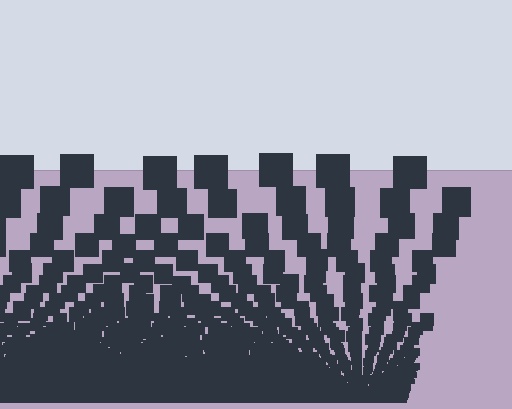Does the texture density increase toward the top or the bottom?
Density increases toward the bottom.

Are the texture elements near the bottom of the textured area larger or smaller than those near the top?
Smaller. The gradient is inverted — elements near the bottom are smaller and denser.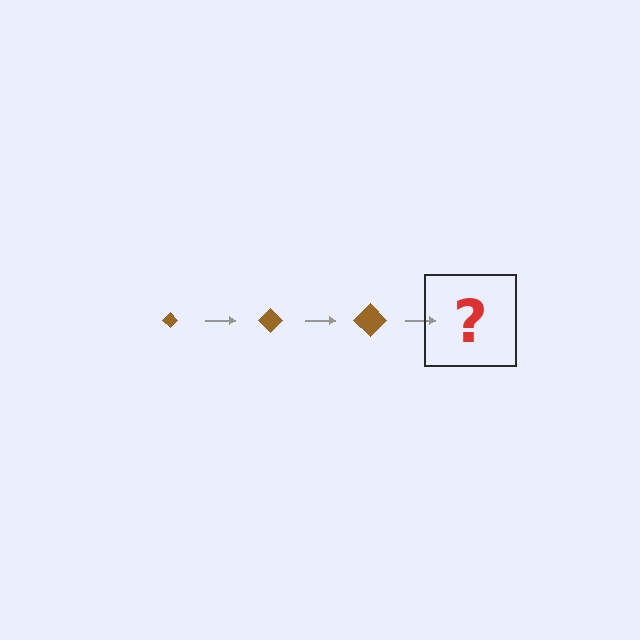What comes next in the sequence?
The next element should be a brown diamond, larger than the previous one.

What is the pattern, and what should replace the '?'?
The pattern is that the diamond gets progressively larger each step. The '?' should be a brown diamond, larger than the previous one.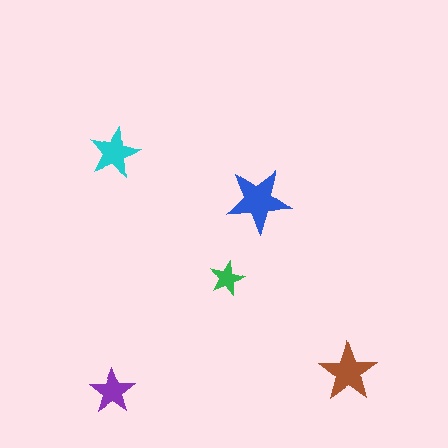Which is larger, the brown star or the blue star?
The blue one.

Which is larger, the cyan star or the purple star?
The cyan one.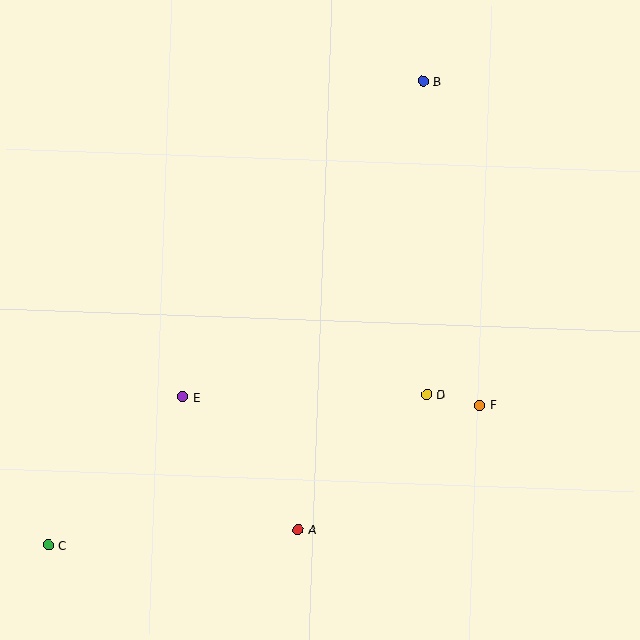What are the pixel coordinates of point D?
Point D is at (427, 395).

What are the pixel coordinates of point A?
Point A is at (298, 530).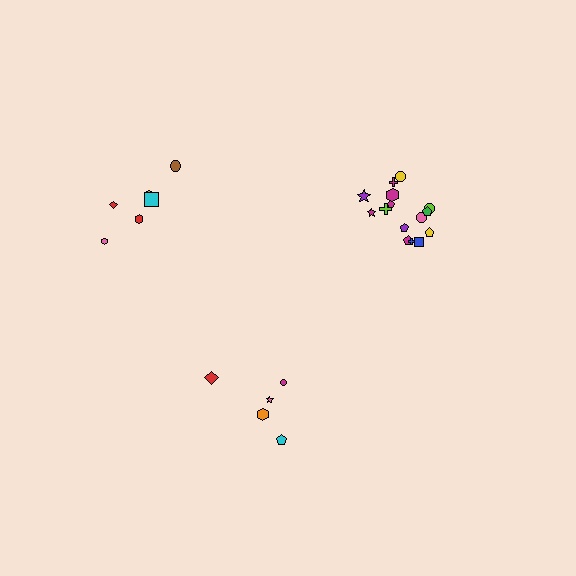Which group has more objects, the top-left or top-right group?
The top-right group.